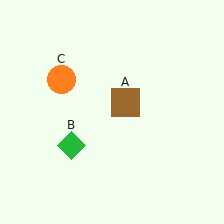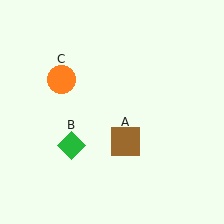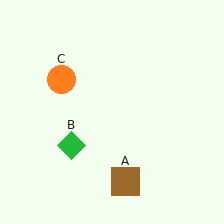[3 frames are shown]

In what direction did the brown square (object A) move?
The brown square (object A) moved down.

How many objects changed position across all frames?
1 object changed position: brown square (object A).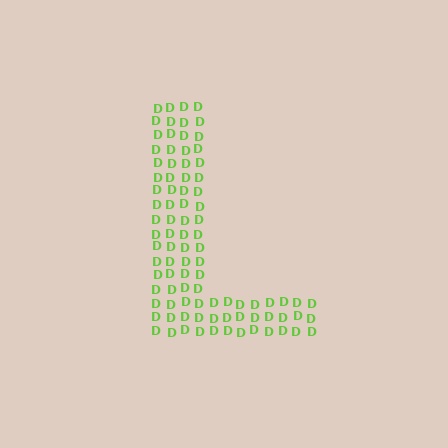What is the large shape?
The large shape is the letter L.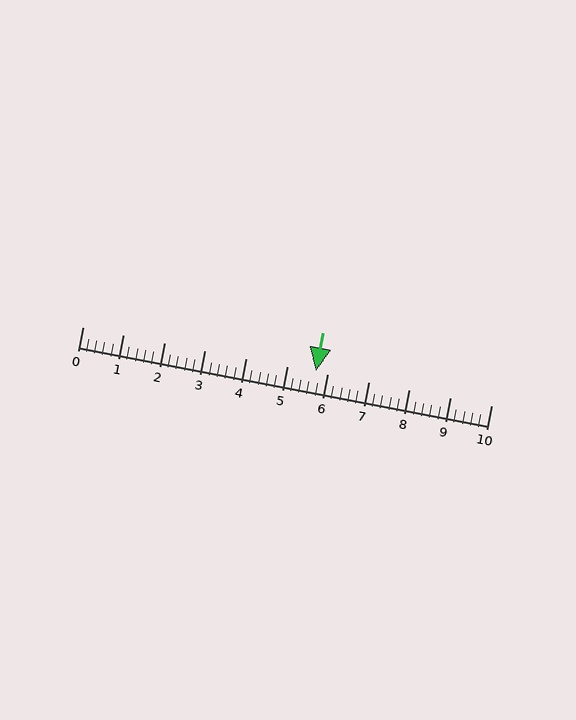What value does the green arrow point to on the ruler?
The green arrow points to approximately 5.7.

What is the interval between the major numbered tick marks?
The major tick marks are spaced 1 units apart.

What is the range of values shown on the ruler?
The ruler shows values from 0 to 10.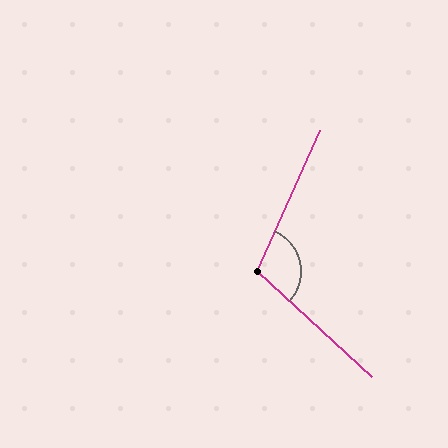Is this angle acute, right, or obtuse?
It is obtuse.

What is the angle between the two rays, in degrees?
Approximately 108 degrees.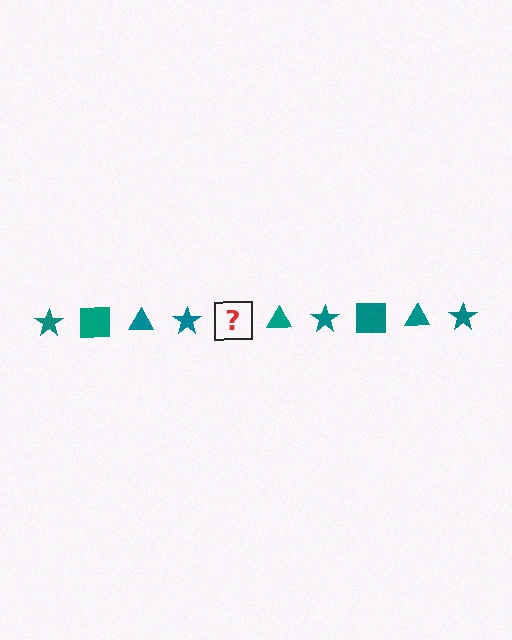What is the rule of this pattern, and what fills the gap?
The rule is that the pattern cycles through star, square, triangle shapes in teal. The gap should be filled with a teal square.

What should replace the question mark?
The question mark should be replaced with a teal square.